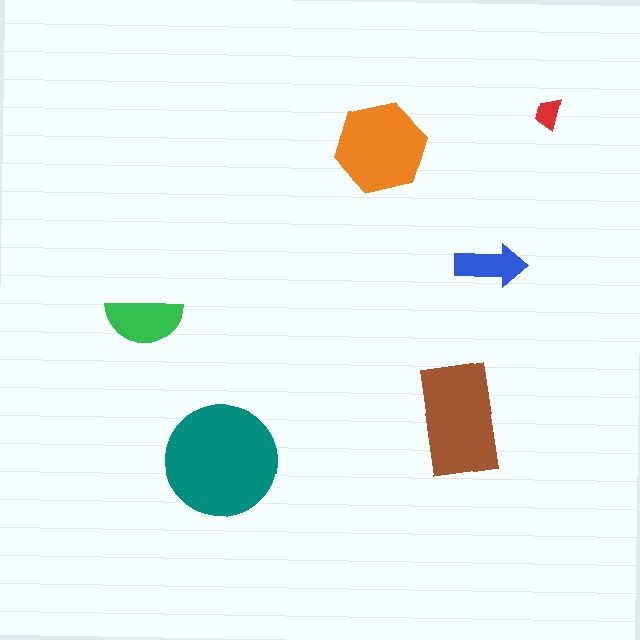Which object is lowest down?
The teal circle is bottommost.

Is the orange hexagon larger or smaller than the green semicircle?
Larger.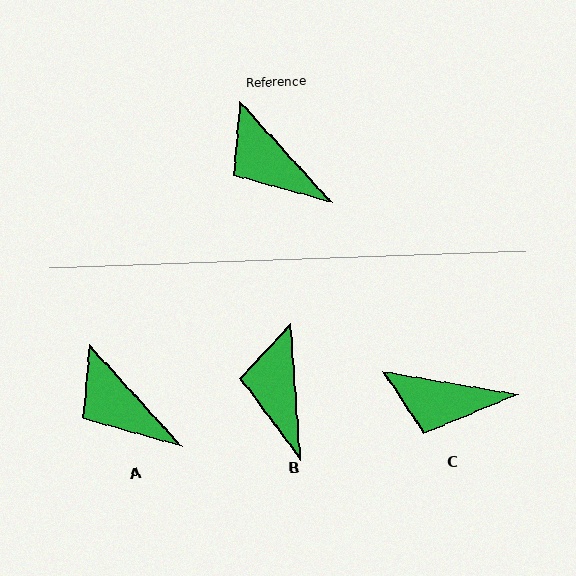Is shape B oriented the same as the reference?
No, it is off by about 38 degrees.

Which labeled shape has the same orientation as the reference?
A.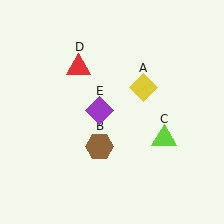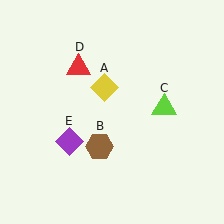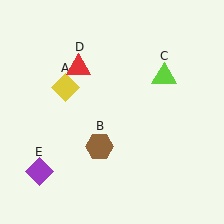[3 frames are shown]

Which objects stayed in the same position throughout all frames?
Brown hexagon (object B) and red triangle (object D) remained stationary.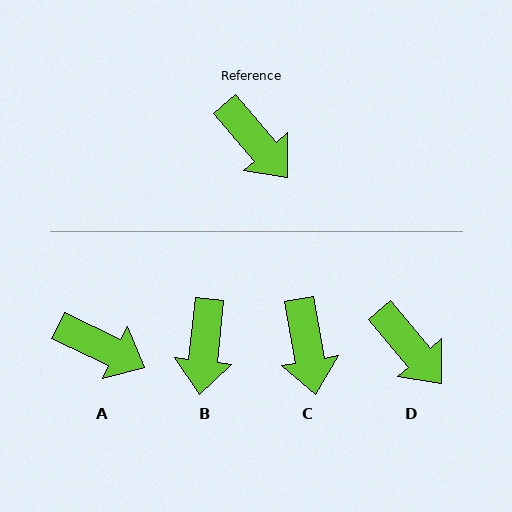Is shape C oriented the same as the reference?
No, it is off by about 30 degrees.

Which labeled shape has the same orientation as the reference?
D.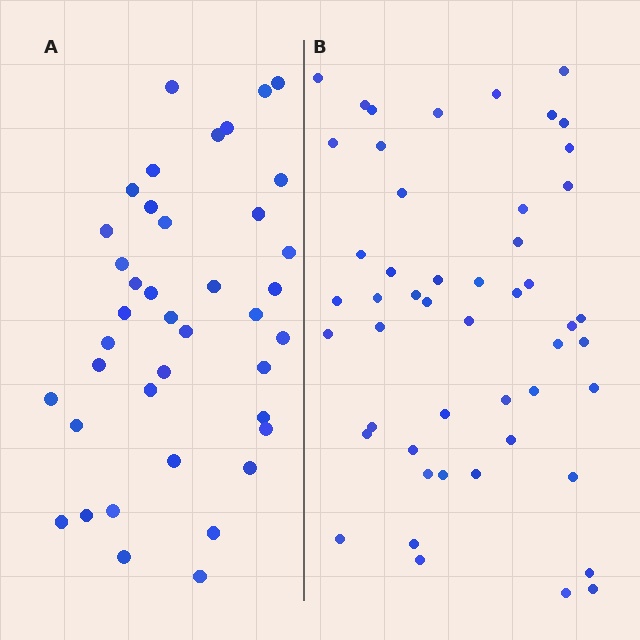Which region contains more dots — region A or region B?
Region B (the right region) has more dots.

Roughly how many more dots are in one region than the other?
Region B has roughly 10 or so more dots than region A.